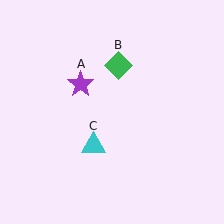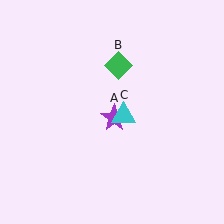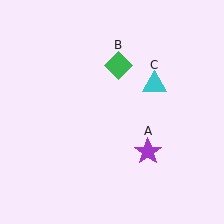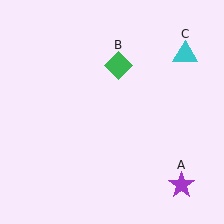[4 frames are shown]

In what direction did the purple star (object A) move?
The purple star (object A) moved down and to the right.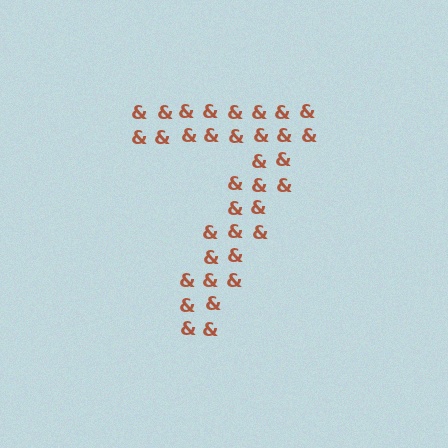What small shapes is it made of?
It is made of small ampersands.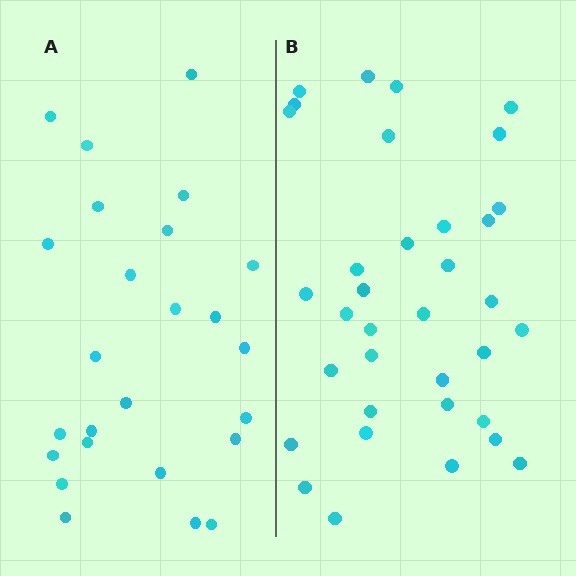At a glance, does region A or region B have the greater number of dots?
Region B (the right region) has more dots.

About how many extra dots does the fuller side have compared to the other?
Region B has roughly 10 or so more dots than region A.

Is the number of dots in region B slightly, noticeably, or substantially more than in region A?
Region B has noticeably more, but not dramatically so. The ratio is roughly 1.4 to 1.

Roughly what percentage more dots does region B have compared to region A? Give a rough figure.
About 40% more.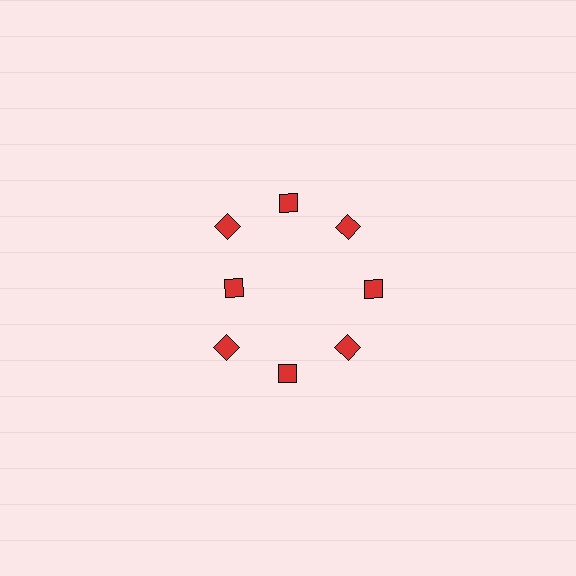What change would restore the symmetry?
The symmetry would be restored by moving it outward, back onto the ring so that all 8 diamonds sit at equal angles and equal distance from the center.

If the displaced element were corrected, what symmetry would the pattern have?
It would have 8-fold rotational symmetry — the pattern would map onto itself every 45 degrees.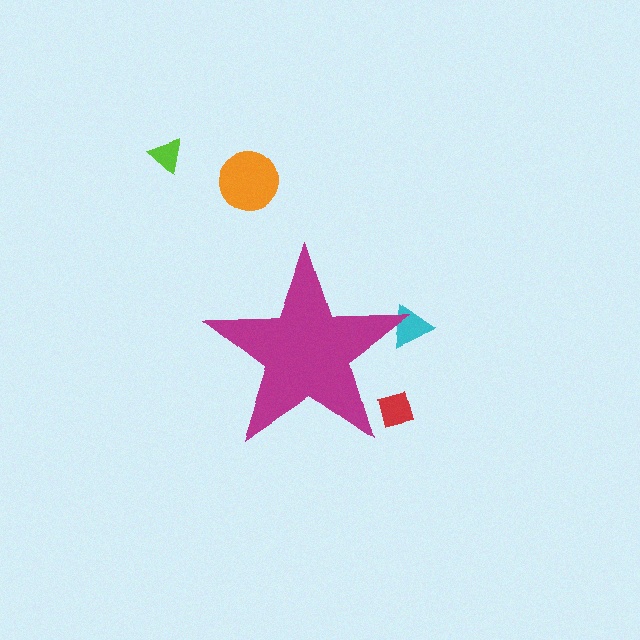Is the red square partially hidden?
Yes, the red square is partially hidden behind the magenta star.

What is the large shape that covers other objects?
A magenta star.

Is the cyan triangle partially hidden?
Yes, the cyan triangle is partially hidden behind the magenta star.